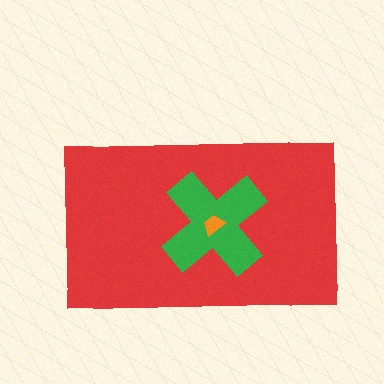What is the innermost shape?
The orange trapezoid.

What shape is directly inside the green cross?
The orange trapezoid.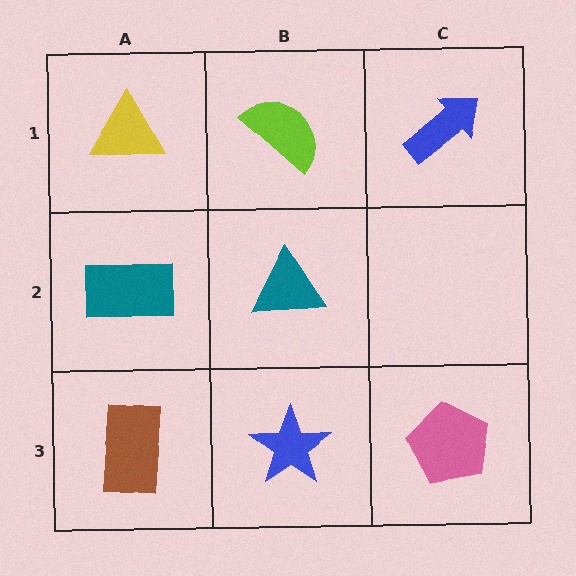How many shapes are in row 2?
2 shapes.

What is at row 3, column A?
A brown rectangle.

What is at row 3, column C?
A pink pentagon.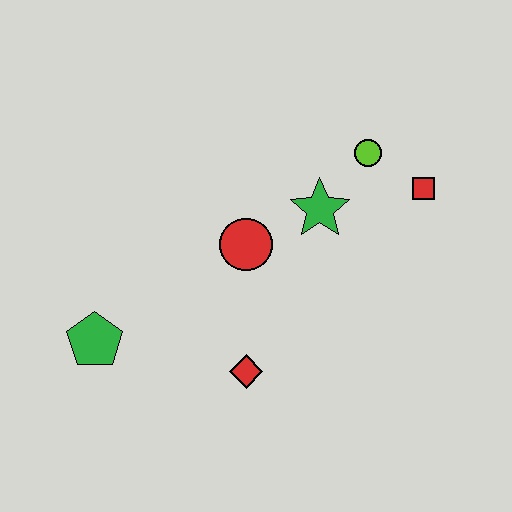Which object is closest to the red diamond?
The red circle is closest to the red diamond.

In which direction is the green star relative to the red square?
The green star is to the left of the red square.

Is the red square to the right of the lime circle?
Yes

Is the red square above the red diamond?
Yes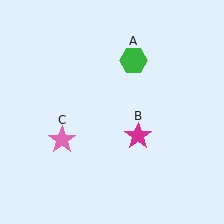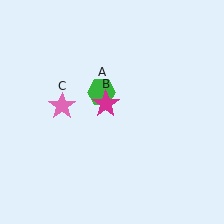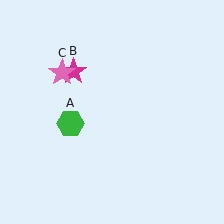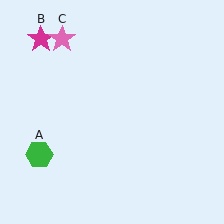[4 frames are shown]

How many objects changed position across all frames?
3 objects changed position: green hexagon (object A), magenta star (object B), pink star (object C).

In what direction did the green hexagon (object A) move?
The green hexagon (object A) moved down and to the left.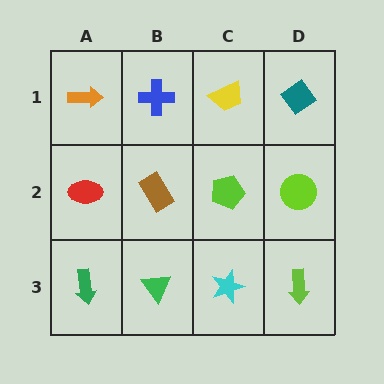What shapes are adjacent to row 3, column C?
A lime pentagon (row 2, column C), a green triangle (row 3, column B), a lime arrow (row 3, column D).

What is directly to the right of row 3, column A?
A green triangle.